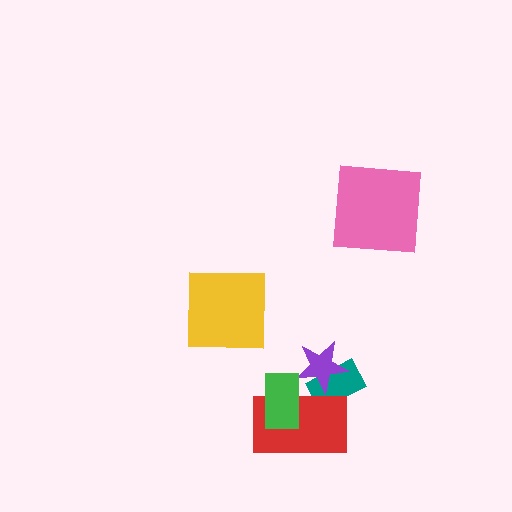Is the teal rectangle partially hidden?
Yes, it is partially covered by another shape.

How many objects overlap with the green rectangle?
1 object overlaps with the green rectangle.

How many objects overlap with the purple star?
2 objects overlap with the purple star.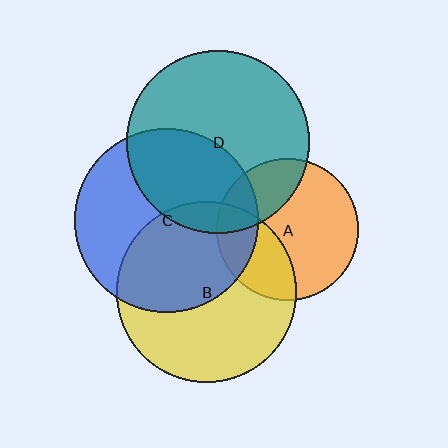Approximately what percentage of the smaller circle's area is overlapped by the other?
Approximately 30%.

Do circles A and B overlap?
Yes.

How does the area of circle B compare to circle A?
Approximately 1.6 times.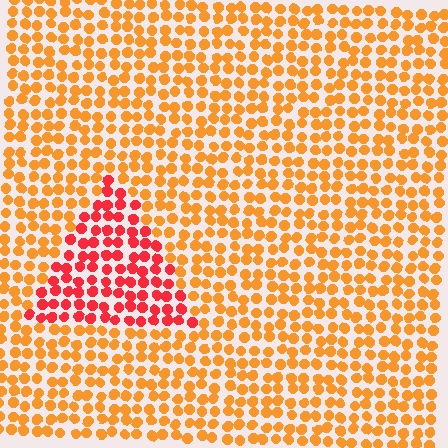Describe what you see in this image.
The image is filled with small orange elements in a uniform arrangement. A triangle-shaped region is visible where the elements are tinted to a slightly different hue, forming a subtle color boundary.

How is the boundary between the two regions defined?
The boundary is defined purely by a slight shift in hue (about 37 degrees). Spacing, size, and orientation are identical on both sides.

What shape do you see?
I see a triangle.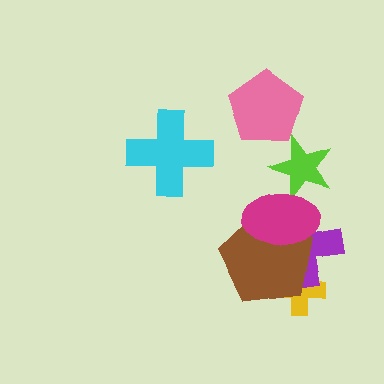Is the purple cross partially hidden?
Yes, it is partially covered by another shape.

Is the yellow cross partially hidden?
Yes, it is partially covered by another shape.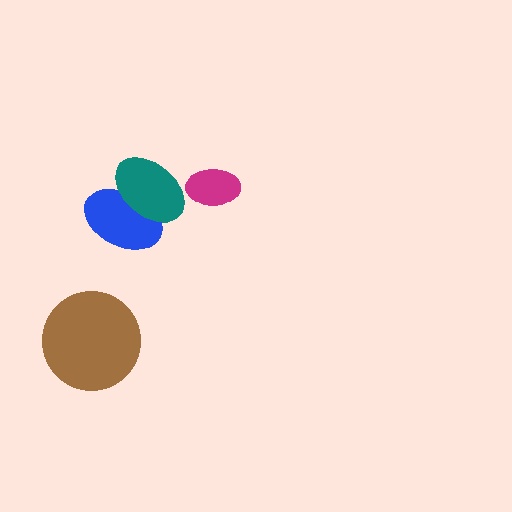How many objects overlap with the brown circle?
0 objects overlap with the brown circle.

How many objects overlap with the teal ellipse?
1 object overlaps with the teal ellipse.